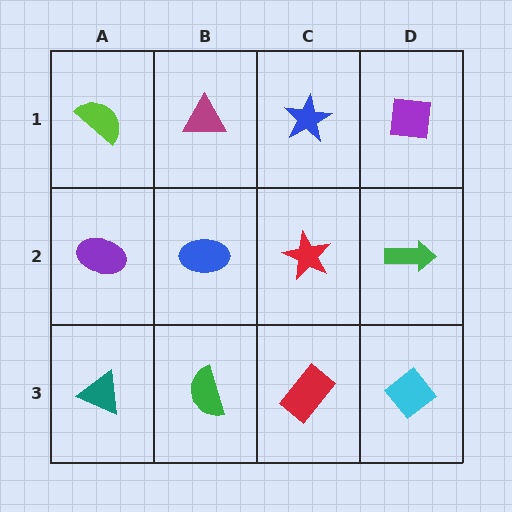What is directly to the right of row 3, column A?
A green semicircle.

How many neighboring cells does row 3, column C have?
3.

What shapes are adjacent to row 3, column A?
A purple ellipse (row 2, column A), a green semicircle (row 3, column B).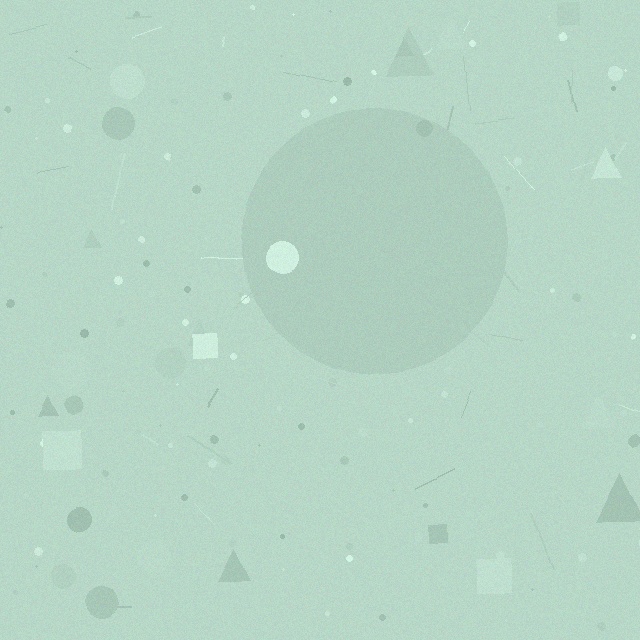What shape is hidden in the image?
A circle is hidden in the image.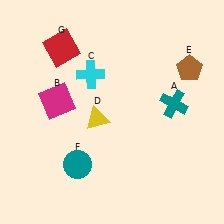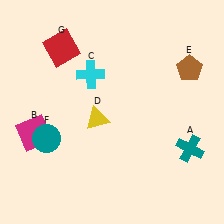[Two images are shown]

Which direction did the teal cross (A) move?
The teal cross (A) moved down.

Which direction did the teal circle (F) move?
The teal circle (F) moved left.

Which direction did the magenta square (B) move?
The magenta square (B) moved down.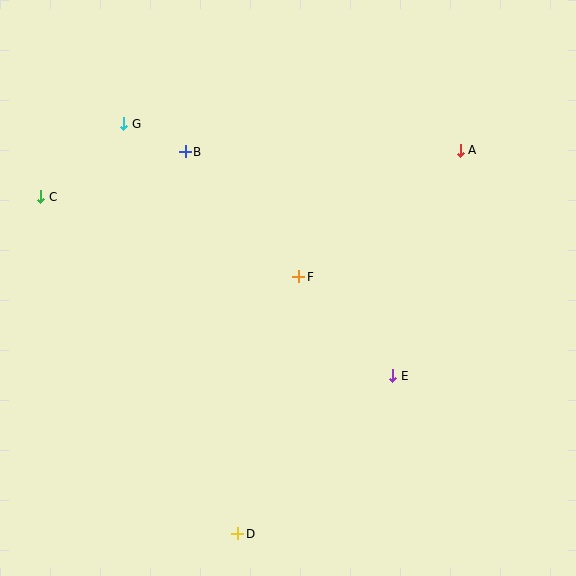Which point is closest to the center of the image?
Point F at (299, 277) is closest to the center.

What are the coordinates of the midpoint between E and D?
The midpoint between E and D is at (315, 455).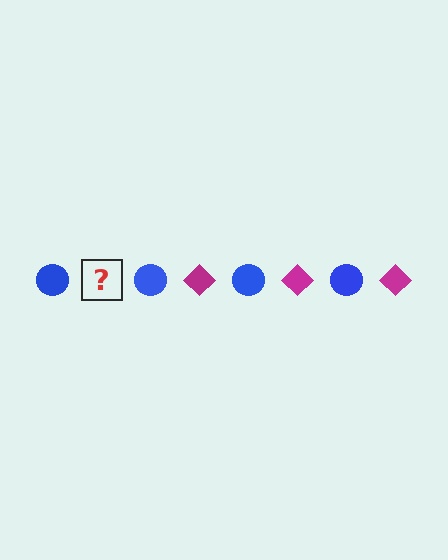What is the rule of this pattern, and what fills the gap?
The rule is that the pattern alternates between blue circle and magenta diamond. The gap should be filled with a magenta diamond.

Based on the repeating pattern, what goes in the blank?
The blank should be a magenta diamond.